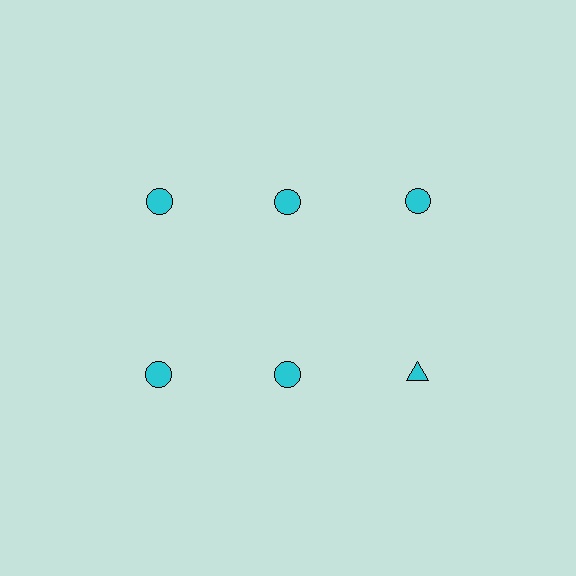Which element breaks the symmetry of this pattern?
The cyan triangle in the second row, center column breaks the symmetry. All other shapes are cyan circles.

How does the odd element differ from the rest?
It has a different shape: triangle instead of circle.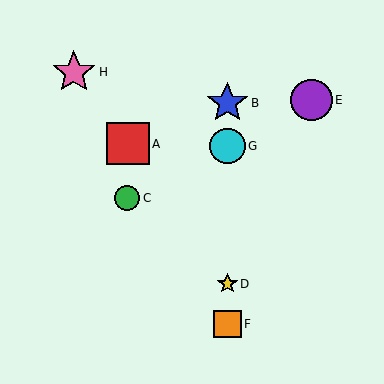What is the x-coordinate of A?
Object A is at x≈128.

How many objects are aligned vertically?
4 objects (B, D, F, G) are aligned vertically.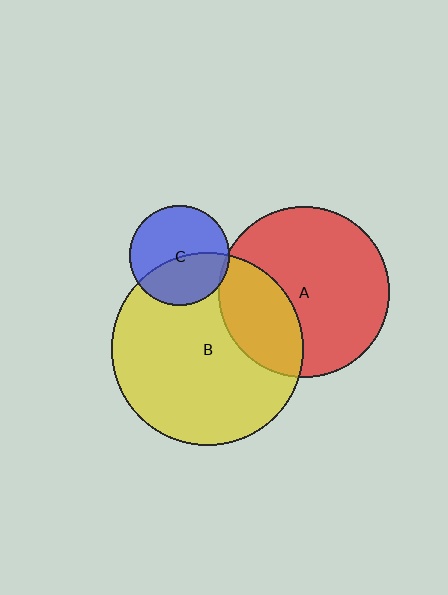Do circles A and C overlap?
Yes.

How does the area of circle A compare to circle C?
Approximately 2.9 times.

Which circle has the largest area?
Circle B (yellow).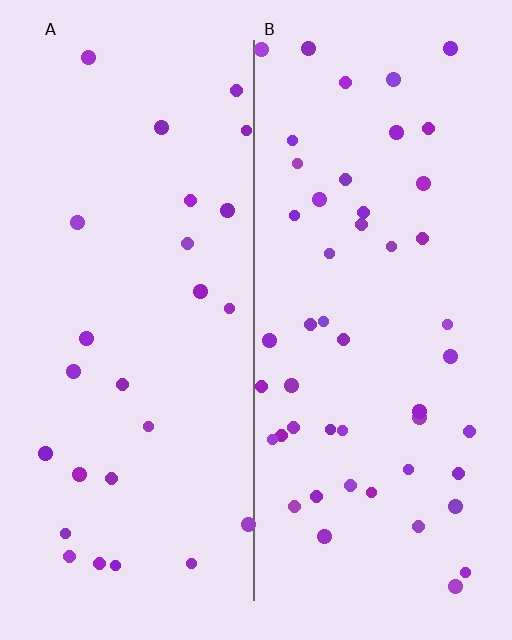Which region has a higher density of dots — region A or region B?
B (the right).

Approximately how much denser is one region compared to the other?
Approximately 1.9× — region B over region A.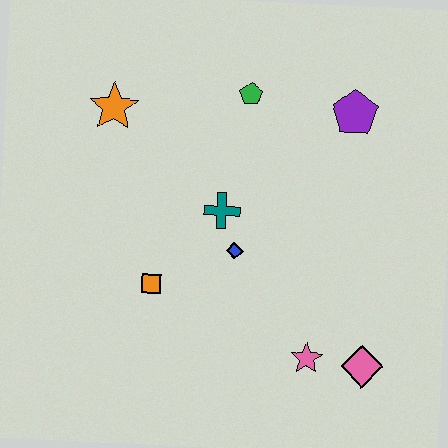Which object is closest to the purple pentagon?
The green pentagon is closest to the purple pentagon.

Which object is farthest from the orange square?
The purple pentagon is farthest from the orange square.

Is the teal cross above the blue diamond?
Yes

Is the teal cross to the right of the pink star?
No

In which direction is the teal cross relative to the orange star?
The teal cross is to the right of the orange star.